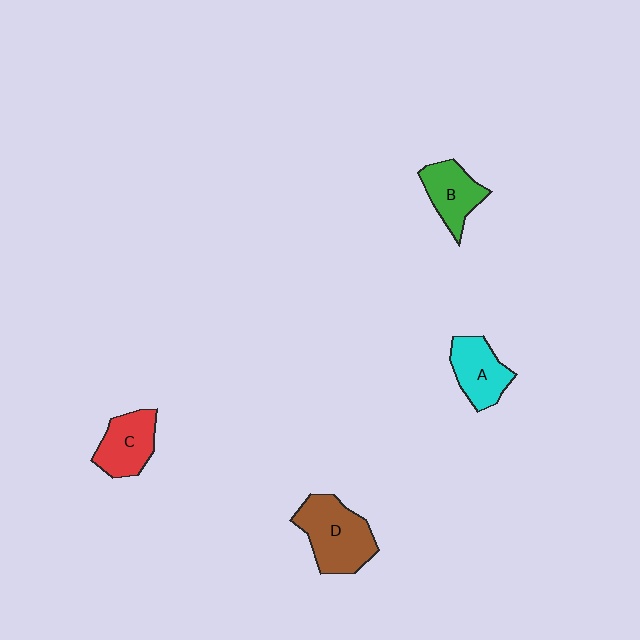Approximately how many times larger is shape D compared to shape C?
Approximately 1.4 times.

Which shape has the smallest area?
Shape B (green).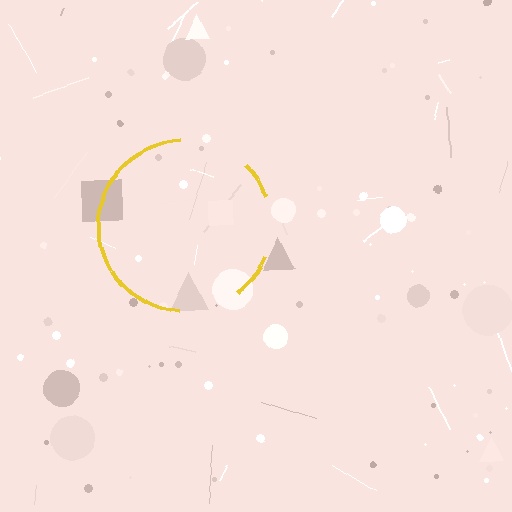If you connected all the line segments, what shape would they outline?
They would outline a circle.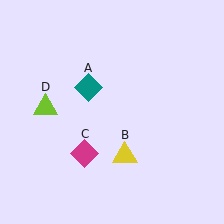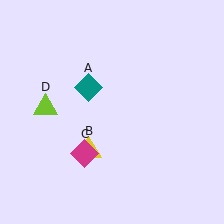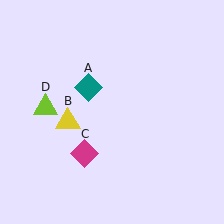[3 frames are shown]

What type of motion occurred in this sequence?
The yellow triangle (object B) rotated clockwise around the center of the scene.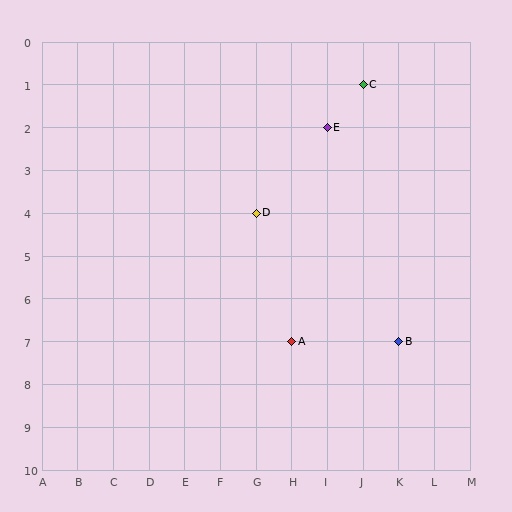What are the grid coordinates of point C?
Point C is at grid coordinates (J, 1).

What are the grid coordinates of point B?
Point B is at grid coordinates (K, 7).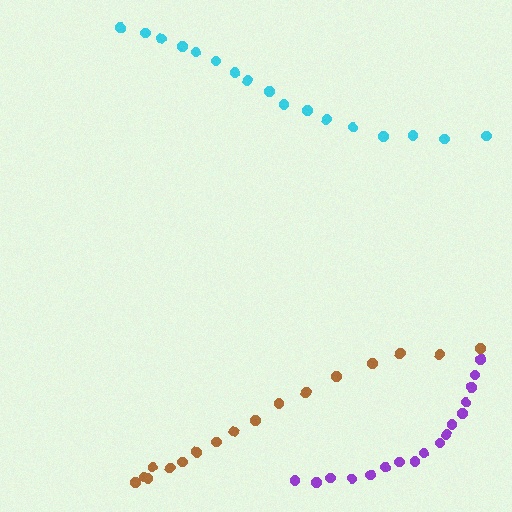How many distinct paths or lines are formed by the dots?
There are 3 distinct paths.